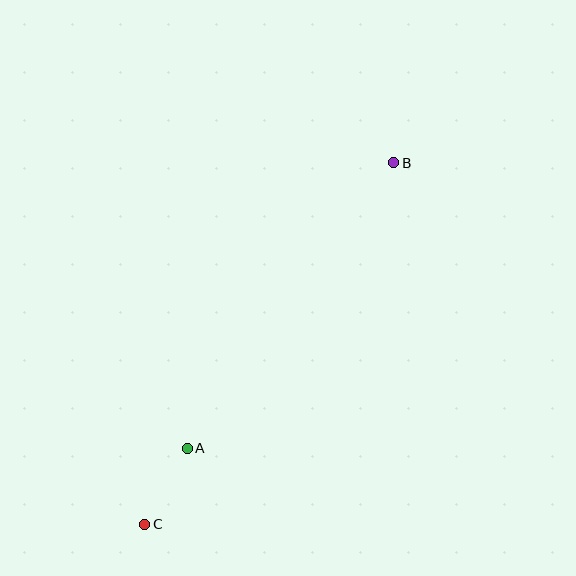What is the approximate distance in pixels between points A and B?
The distance between A and B is approximately 353 pixels.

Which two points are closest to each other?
Points A and C are closest to each other.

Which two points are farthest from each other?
Points B and C are farthest from each other.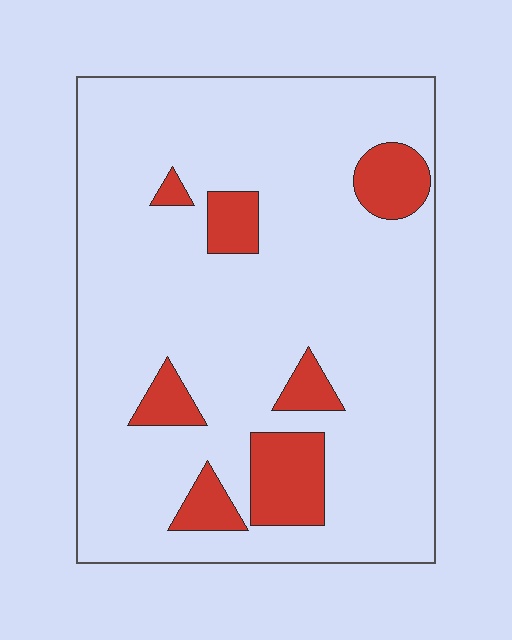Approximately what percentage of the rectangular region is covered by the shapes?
Approximately 15%.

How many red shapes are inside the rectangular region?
7.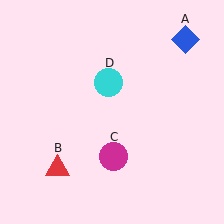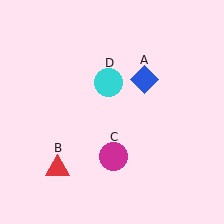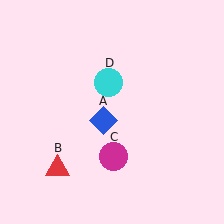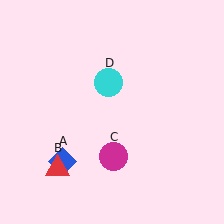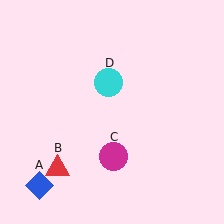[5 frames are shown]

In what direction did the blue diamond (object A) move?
The blue diamond (object A) moved down and to the left.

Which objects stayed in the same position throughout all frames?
Red triangle (object B) and magenta circle (object C) and cyan circle (object D) remained stationary.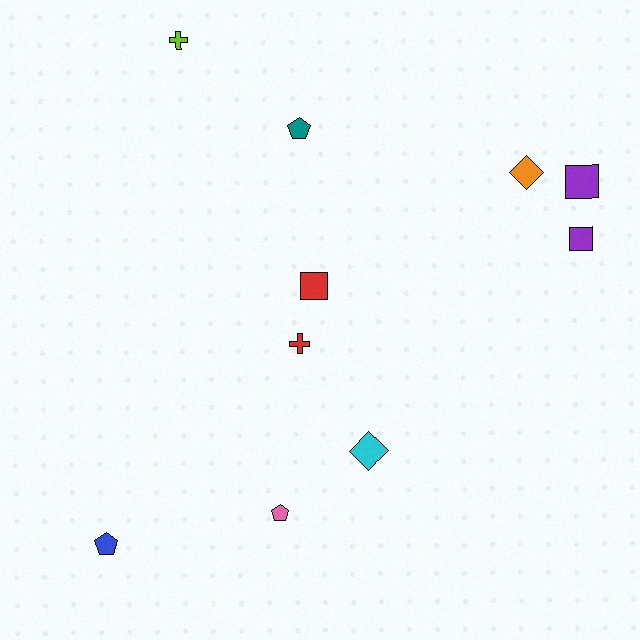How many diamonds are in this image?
There are 2 diamonds.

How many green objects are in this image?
There are no green objects.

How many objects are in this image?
There are 10 objects.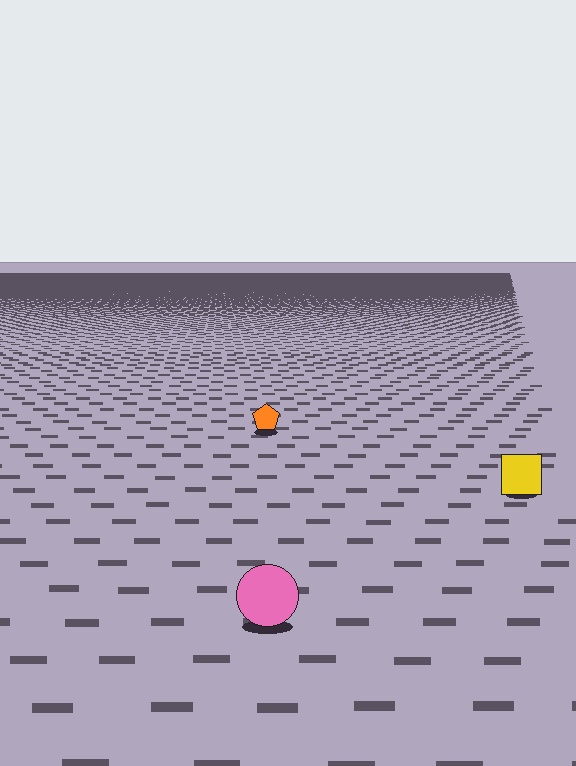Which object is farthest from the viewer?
The orange pentagon is farthest from the viewer. It appears smaller and the ground texture around it is denser.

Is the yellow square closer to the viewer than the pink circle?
No. The pink circle is closer — you can tell from the texture gradient: the ground texture is coarser near it.